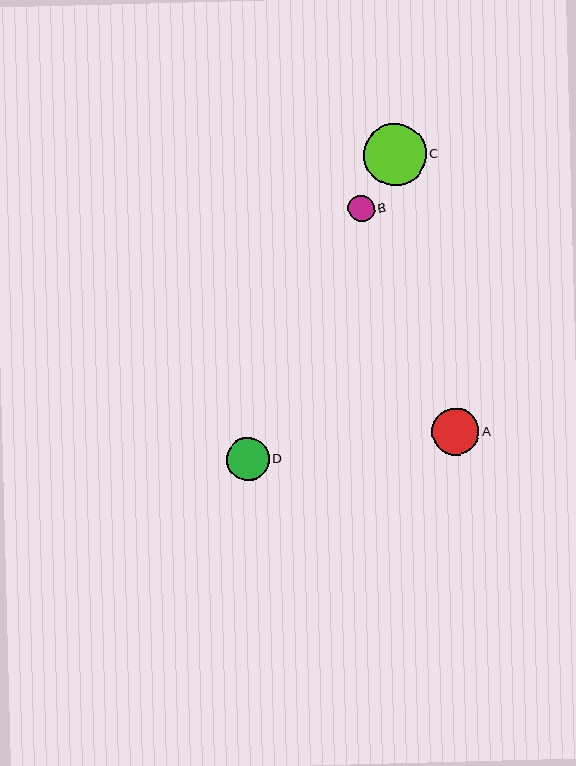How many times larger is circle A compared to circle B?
Circle A is approximately 1.8 times the size of circle B.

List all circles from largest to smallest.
From largest to smallest: C, A, D, B.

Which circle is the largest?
Circle C is the largest with a size of approximately 62 pixels.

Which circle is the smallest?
Circle B is the smallest with a size of approximately 27 pixels.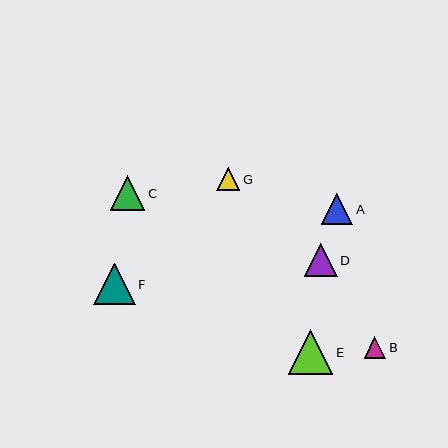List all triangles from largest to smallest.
From largest to smallest: E, F, C, D, A, G, B.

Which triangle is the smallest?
Triangle B is the smallest with a size of approximately 22 pixels.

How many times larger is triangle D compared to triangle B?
Triangle D is approximately 1.5 times the size of triangle B.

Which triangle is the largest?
Triangle E is the largest with a size of approximately 45 pixels.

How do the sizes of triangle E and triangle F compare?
Triangle E and triangle F are approximately the same size.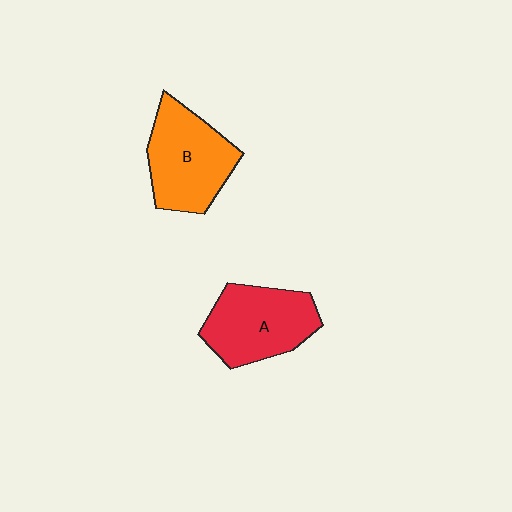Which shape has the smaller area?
Shape A (red).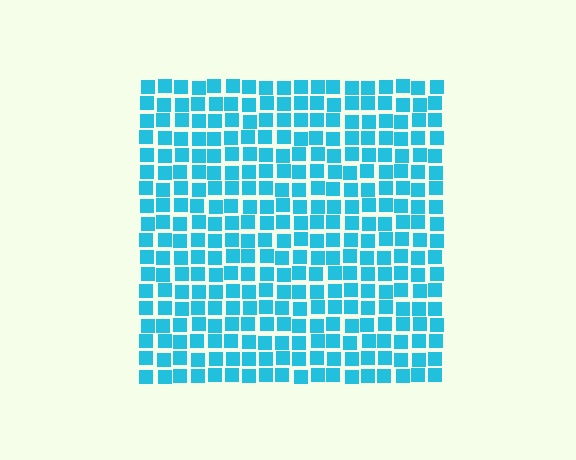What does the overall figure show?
The overall figure shows a square.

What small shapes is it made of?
It is made of small squares.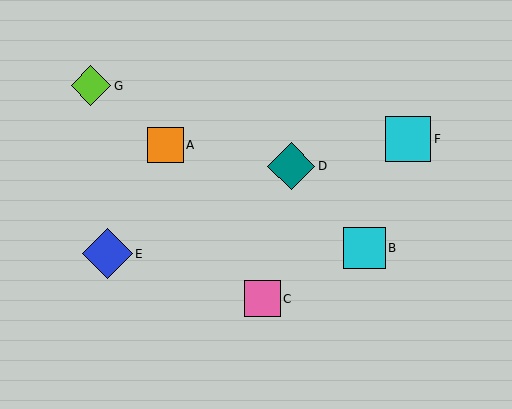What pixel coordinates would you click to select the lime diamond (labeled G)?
Click at (91, 86) to select the lime diamond G.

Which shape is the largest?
The blue diamond (labeled E) is the largest.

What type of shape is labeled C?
Shape C is a pink square.